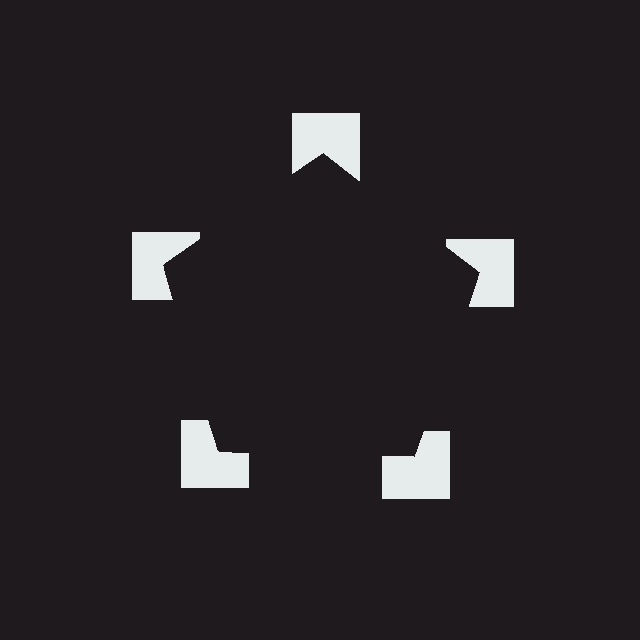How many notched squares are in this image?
There are 5 — one at each vertex of the illusory pentagon.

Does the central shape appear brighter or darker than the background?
It typically appears slightly darker than the background, even though no actual brightness change is drawn.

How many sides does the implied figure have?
5 sides.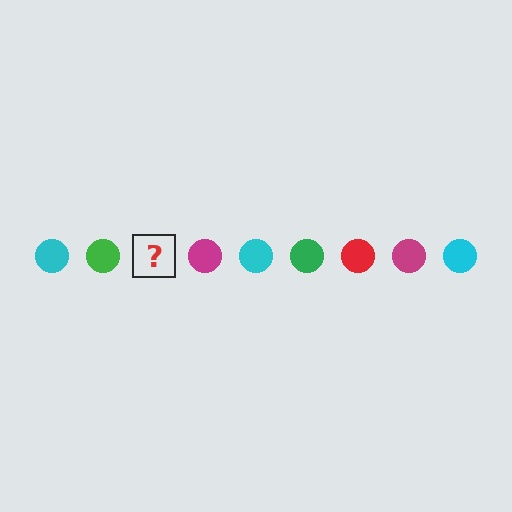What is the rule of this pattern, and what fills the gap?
The rule is that the pattern cycles through cyan, green, red, magenta circles. The gap should be filled with a red circle.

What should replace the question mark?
The question mark should be replaced with a red circle.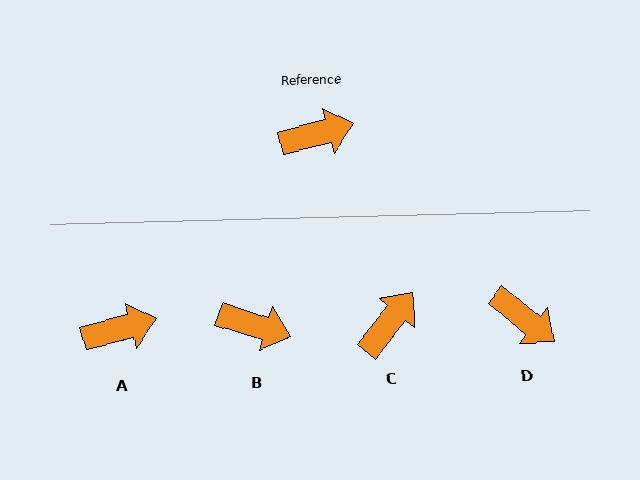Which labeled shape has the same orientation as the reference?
A.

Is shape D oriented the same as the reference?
No, it is off by about 53 degrees.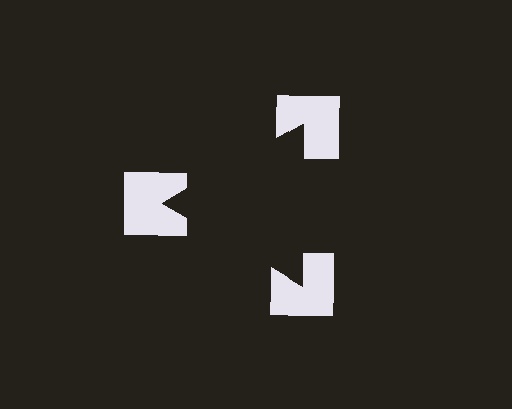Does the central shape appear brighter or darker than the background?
It typically appears slightly darker than the background, even though no actual brightness change is drawn.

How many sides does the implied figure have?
3 sides.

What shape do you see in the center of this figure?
An illusory triangle — its edges are inferred from the aligned wedge cuts in the notched squares, not physically drawn.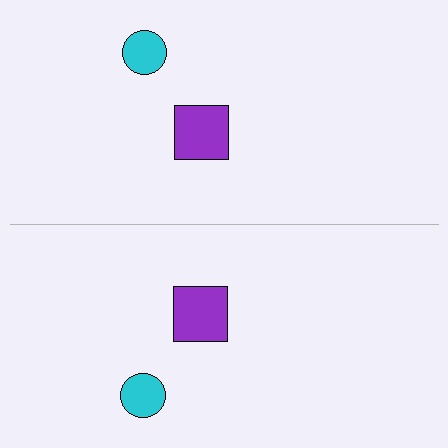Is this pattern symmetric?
Yes, this pattern has bilateral (reflection) symmetry.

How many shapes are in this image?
There are 4 shapes in this image.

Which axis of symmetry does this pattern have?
The pattern has a horizontal axis of symmetry running through the center of the image.